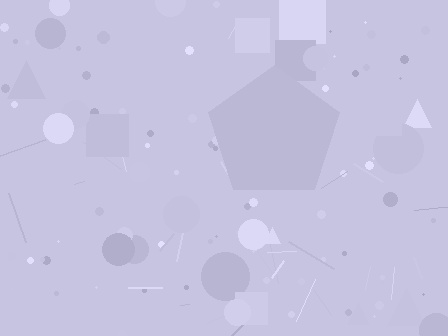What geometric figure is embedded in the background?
A pentagon is embedded in the background.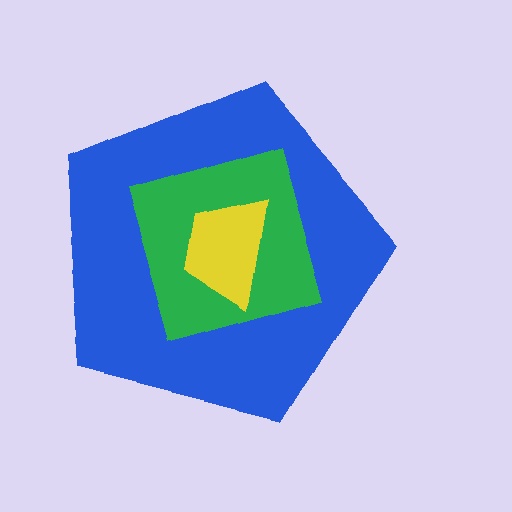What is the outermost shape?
The blue pentagon.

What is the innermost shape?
The yellow trapezoid.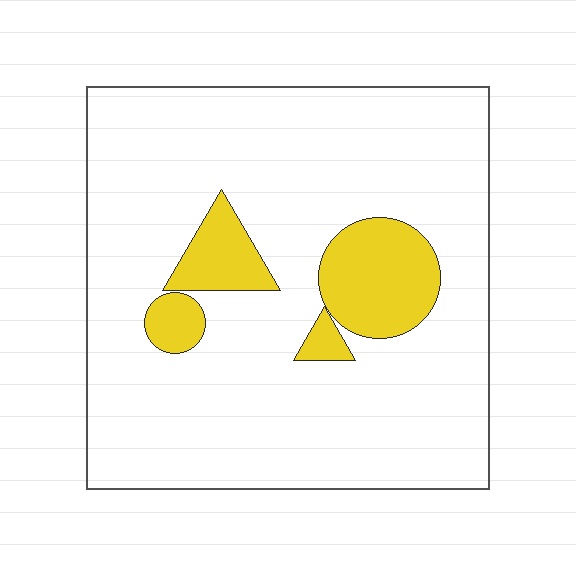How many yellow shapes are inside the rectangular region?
4.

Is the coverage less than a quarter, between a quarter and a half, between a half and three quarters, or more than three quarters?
Less than a quarter.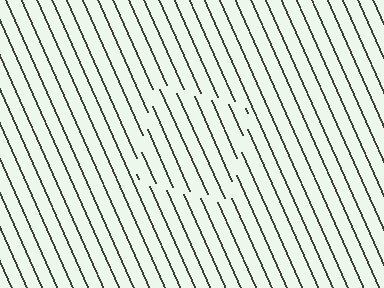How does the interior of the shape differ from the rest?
The interior of the shape contains the same grating, shifted by half a period — the contour is defined by the phase discontinuity where line-ends from the inner and outer gratings abut.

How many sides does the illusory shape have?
4 sides — the line-ends trace a square.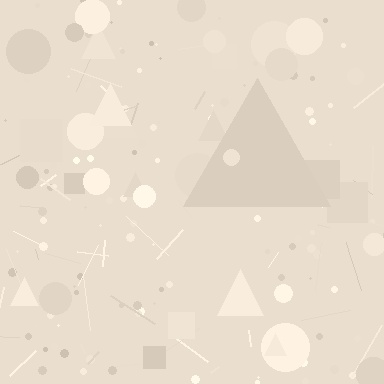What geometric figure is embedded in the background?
A triangle is embedded in the background.